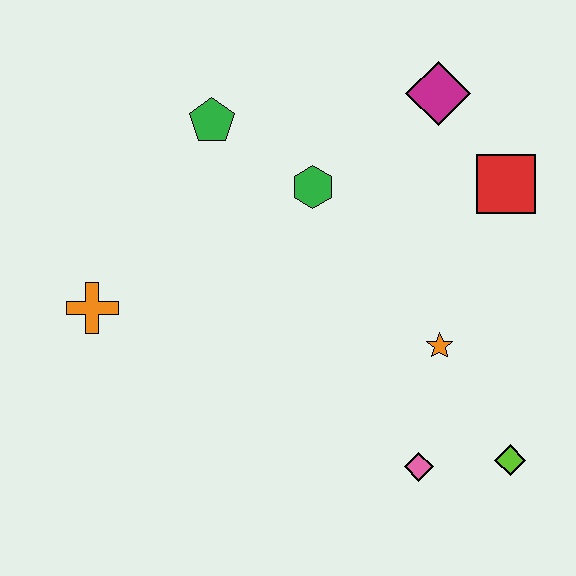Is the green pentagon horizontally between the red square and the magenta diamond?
No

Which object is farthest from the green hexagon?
The lime diamond is farthest from the green hexagon.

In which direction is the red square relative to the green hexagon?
The red square is to the right of the green hexagon.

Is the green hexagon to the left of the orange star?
Yes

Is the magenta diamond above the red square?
Yes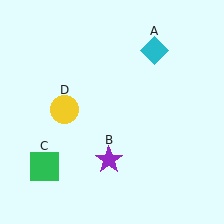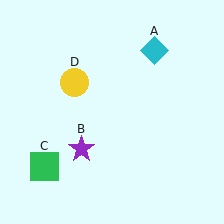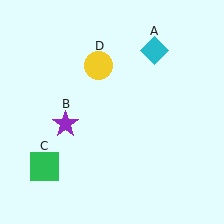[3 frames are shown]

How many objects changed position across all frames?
2 objects changed position: purple star (object B), yellow circle (object D).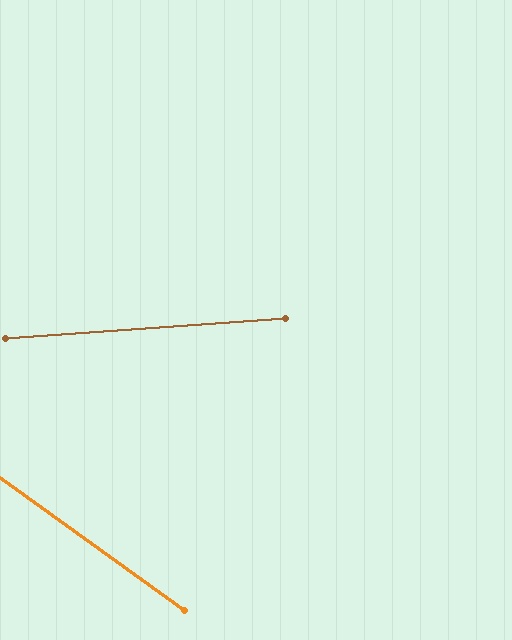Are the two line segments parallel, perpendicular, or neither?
Neither parallel nor perpendicular — they differ by about 40°.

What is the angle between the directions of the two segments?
Approximately 40 degrees.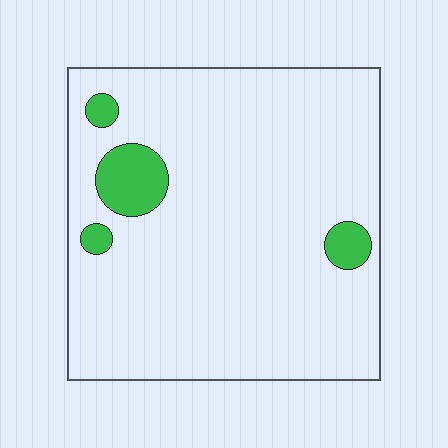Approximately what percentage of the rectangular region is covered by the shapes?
Approximately 10%.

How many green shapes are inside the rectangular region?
4.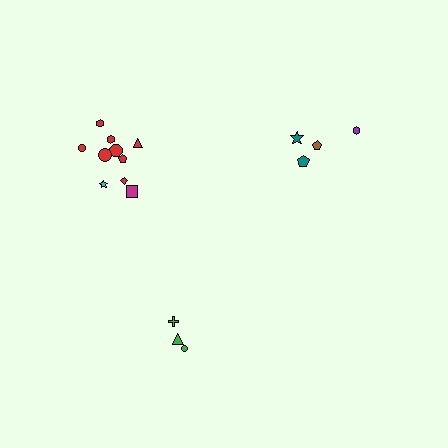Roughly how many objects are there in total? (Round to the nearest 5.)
Roughly 15 objects in total.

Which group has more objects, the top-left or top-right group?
The top-left group.